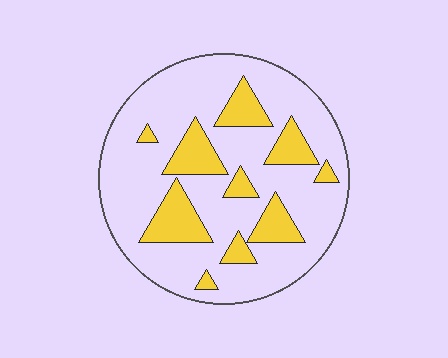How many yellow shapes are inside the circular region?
10.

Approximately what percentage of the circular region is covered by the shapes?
Approximately 25%.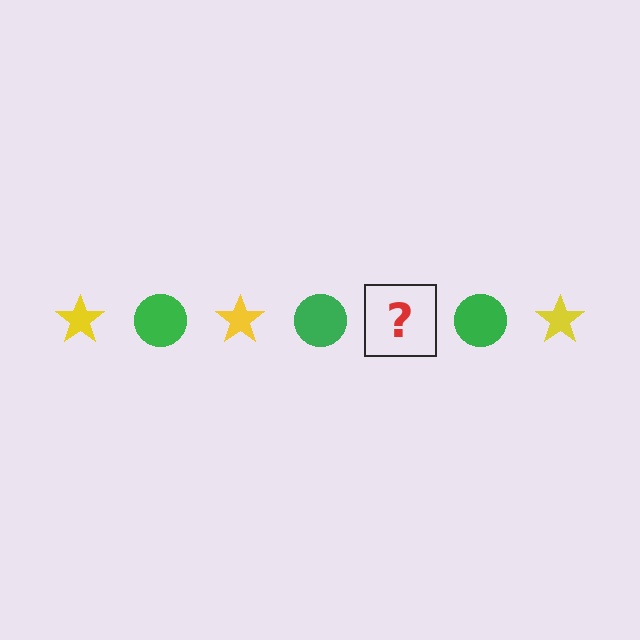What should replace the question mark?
The question mark should be replaced with a yellow star.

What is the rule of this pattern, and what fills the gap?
The rule is that the pattern alternates between yellow star and green circle. The gap should be filled with a yellow star.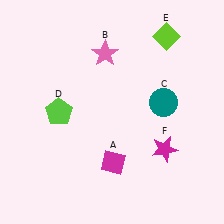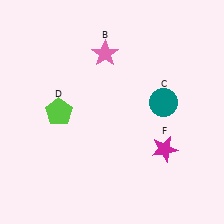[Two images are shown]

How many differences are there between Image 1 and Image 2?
There are 2 differences between the two images.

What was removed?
The lime diamond (E), the magenta diamond (A) were removed in Image 2.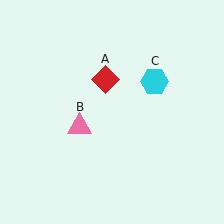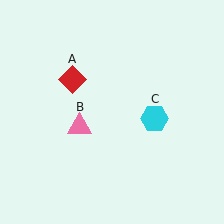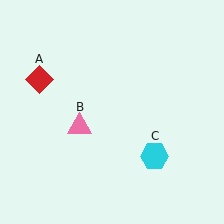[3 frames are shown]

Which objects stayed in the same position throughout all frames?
Pink triangle (object B) remained stationary.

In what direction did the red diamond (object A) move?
The red diamond (object A) moved left.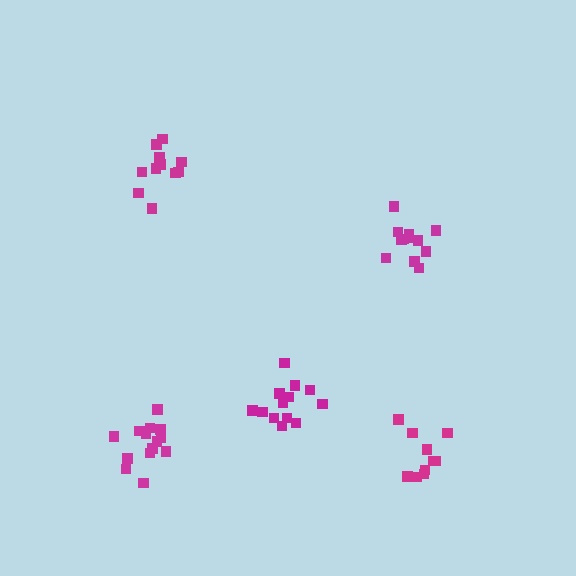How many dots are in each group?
Group 1: 13 dots, Group 2: 14 dots, Group 3: 10 dots, Group 4: 12 dots, Group 5: 11 dots (60 total).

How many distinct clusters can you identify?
There are 5 distinct clusters.